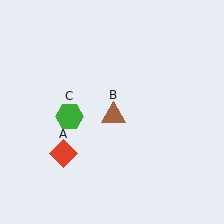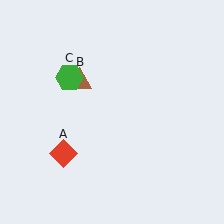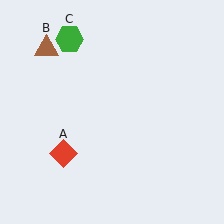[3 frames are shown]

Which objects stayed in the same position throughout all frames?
Red diamond (object A) remained stationary.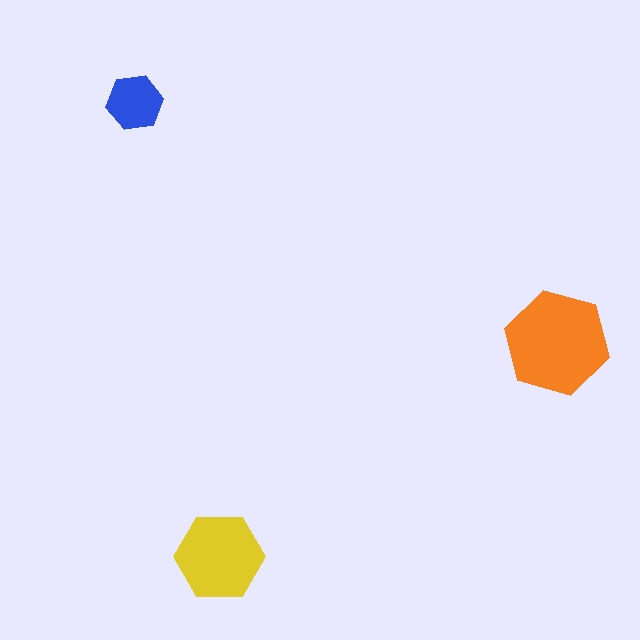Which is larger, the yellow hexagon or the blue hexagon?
The yellow one.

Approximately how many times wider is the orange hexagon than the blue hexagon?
About 2 times wider.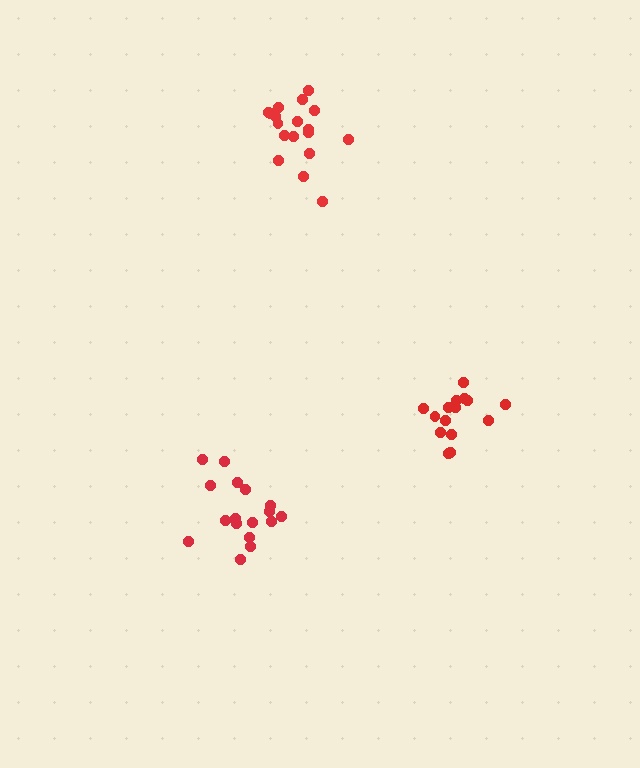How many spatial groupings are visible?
There are 3 spatial groupings.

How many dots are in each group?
Group 1: 18 dots, Group 2: 15 dots, Group 3: 17 dots (50 total).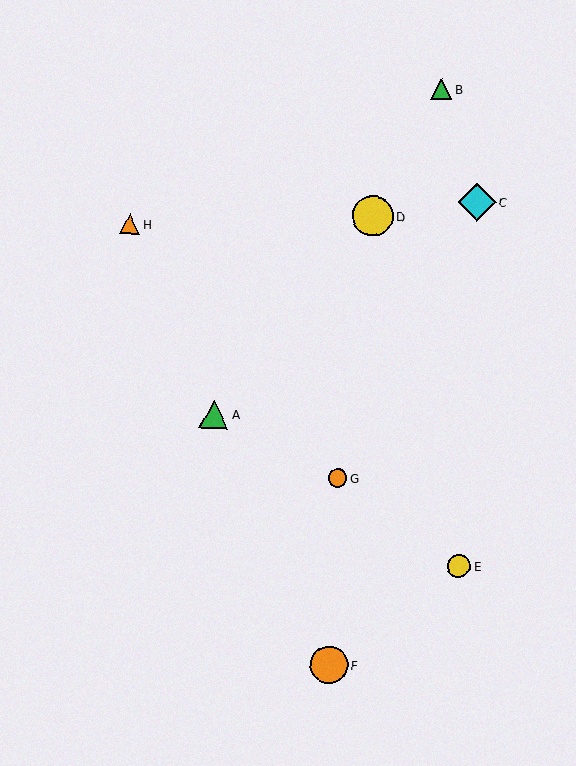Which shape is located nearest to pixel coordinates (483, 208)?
The cyan diamond (labeled C) at (477, 202) is nearest to that location.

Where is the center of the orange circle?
The center of the orange circle is at (329, 665).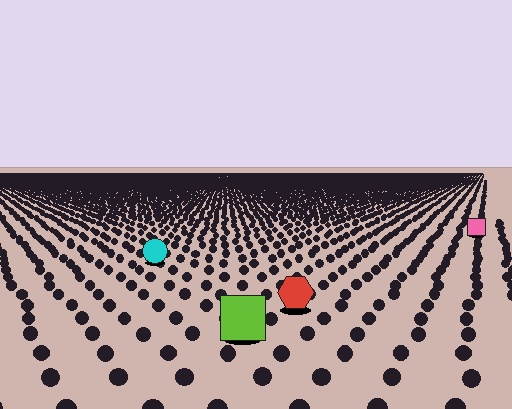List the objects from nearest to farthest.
From nearest to farthest: the lime square, the red hexagon, the cyan circle, the pink square.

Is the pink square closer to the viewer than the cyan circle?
No. The cyan circle is closer — you can tell from the texture gradient: the ground texture is coarser near it.